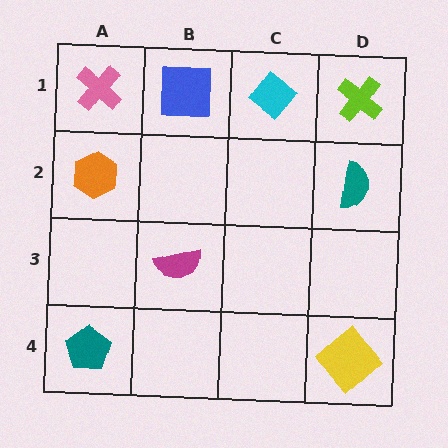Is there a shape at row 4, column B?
No, that cell is empty.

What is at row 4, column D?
A yellow diamond.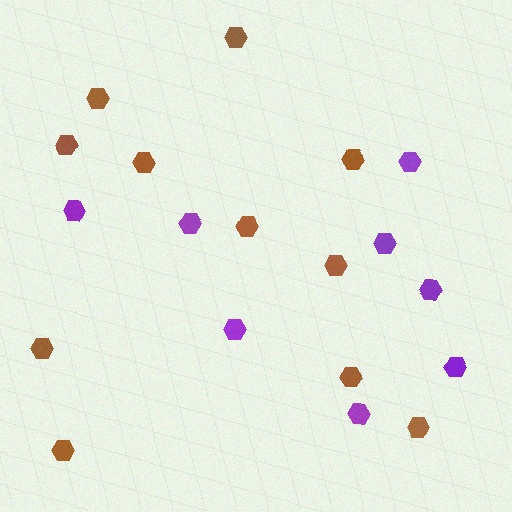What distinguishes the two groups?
There are 2 groups: one group of brown hexagons (11) and one group of purple hexagons (8).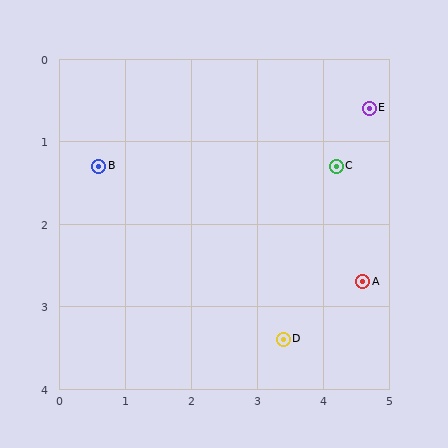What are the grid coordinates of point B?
Point B is at approximately (0.6, 1.3).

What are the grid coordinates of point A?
Point A is at approximately (4.6, 2.7).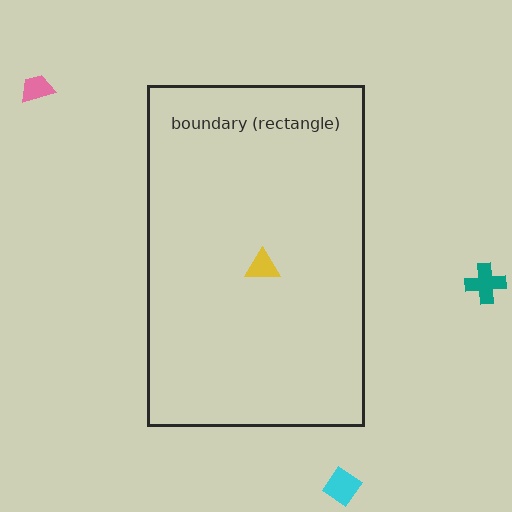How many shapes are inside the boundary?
1 inside, 3 outside.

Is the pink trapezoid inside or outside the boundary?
Outside.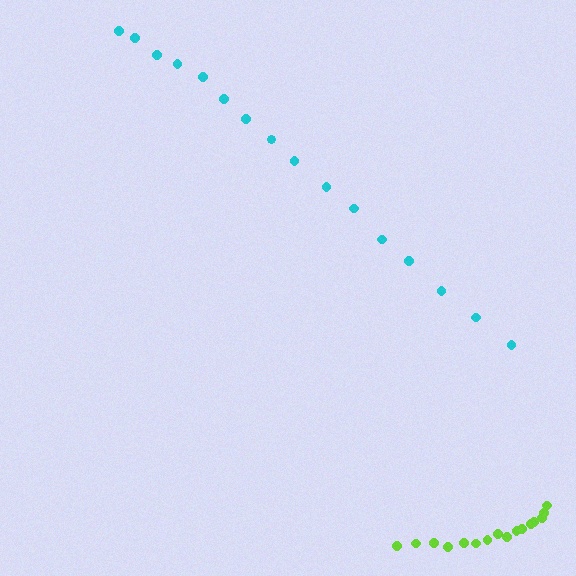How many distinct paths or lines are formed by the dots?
There are 2 distinct paths.